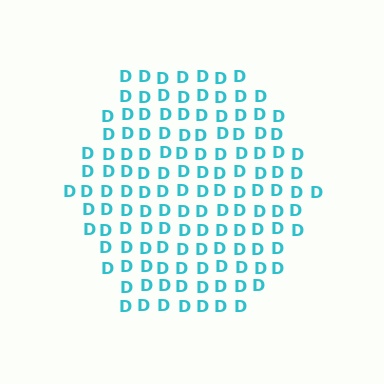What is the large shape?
The large shape is a hexagon.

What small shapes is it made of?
It is made of small letter D's.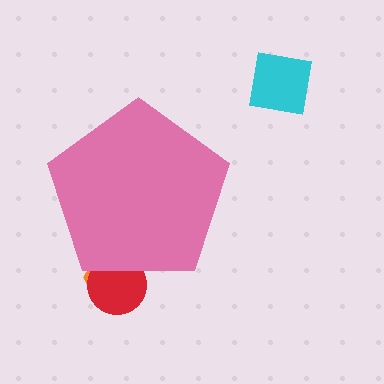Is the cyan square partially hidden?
No, the cyan square is fully visible.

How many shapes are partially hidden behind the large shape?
2 shapes are partially hidden.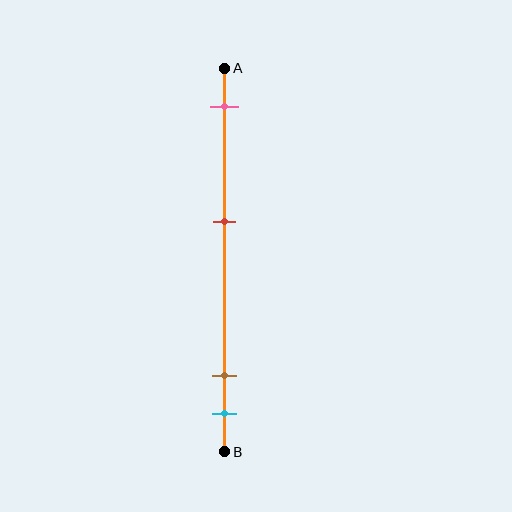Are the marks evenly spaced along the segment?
No, the marks are not evenly spaced.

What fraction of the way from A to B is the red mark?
The red mark is approximately 40% (0.4) of the way from A to B.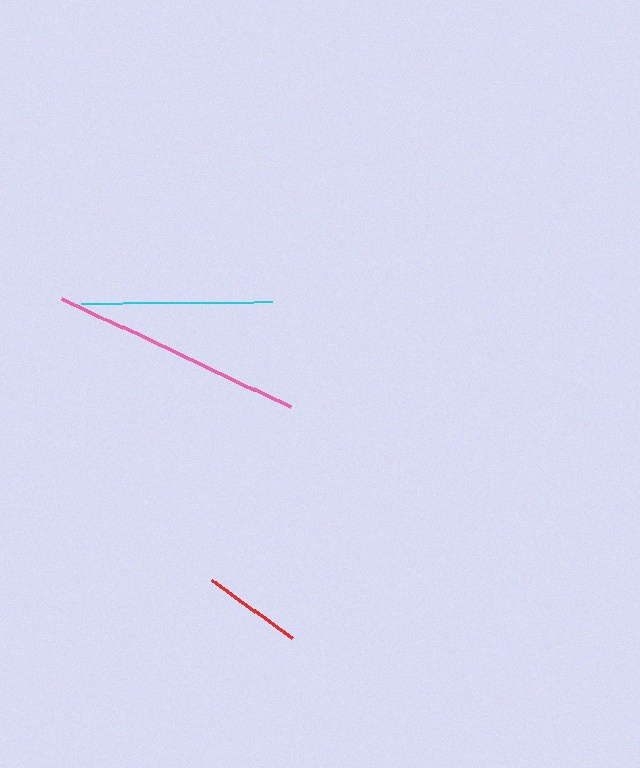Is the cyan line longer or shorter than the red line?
The cyan line is longer than the red line.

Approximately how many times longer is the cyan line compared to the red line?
The cyan line is approximately 1.9 times the length of the red line.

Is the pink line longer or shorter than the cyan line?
The pink line is longer than the cyan line.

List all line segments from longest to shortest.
From longest to shortest: pink, cyan, red.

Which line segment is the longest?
The pink line is the longest at approximately 253 pixels.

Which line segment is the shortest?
The red line is the shortest at approximately 99 pixels.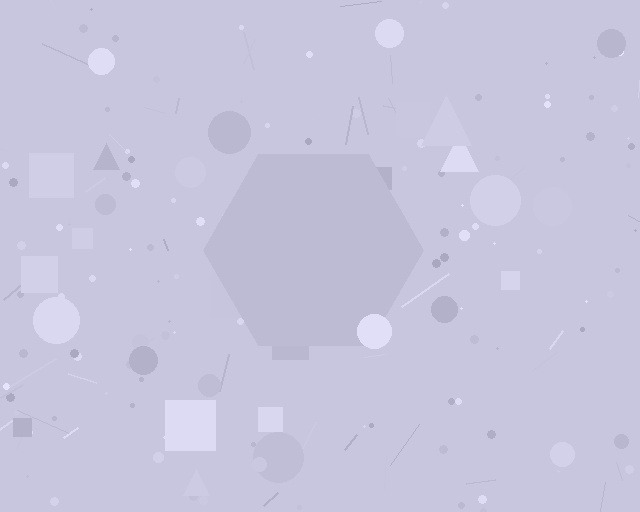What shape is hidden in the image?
A hexagon is hidden in the image.